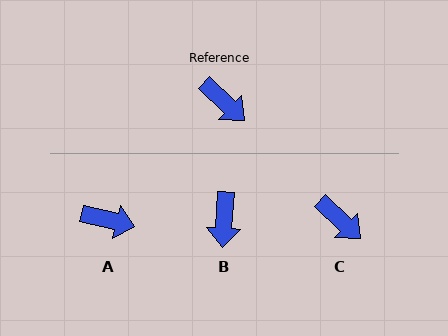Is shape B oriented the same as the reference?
No, it is off by about 50 degrees.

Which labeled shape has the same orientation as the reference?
C.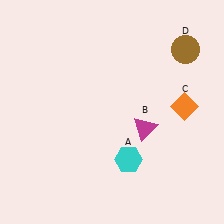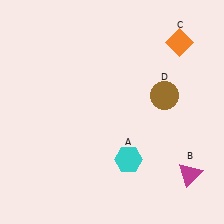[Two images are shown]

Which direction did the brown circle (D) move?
The brown circle (D) moved down.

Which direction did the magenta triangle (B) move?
The magenta triangle (B) moved down.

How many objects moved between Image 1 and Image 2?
3 objects moved between the two images.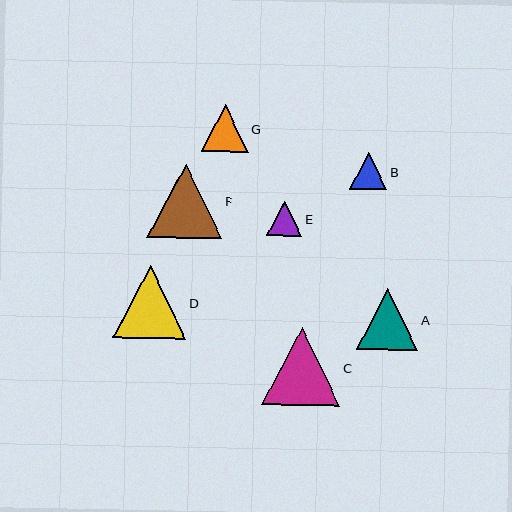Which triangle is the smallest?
Triangle E is the smallest with a size of approximately 35 pixels.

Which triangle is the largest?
Triangle C is the largest with a size of approximately 78 pixels.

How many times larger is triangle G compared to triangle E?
Triangle G is approximately 1.3 times the size of triangle E.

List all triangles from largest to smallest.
From largest to smallest: C, F, D, A, G, B, E.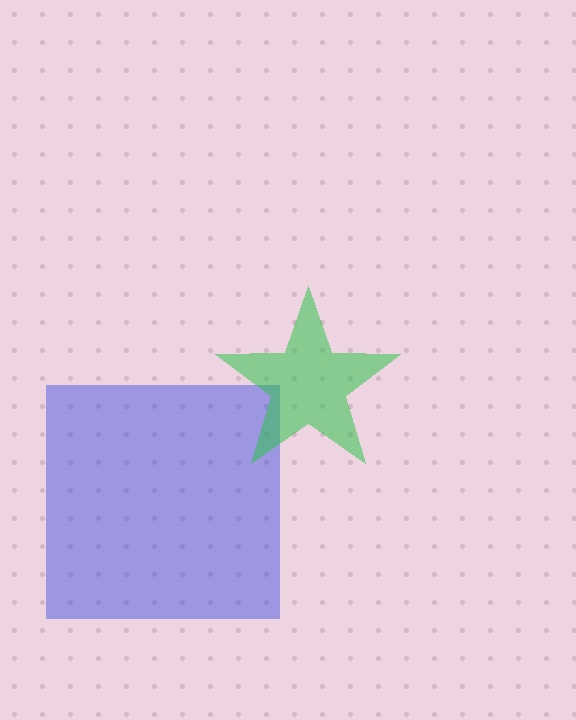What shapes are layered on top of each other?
The layered shapes are: a blue square, a green star.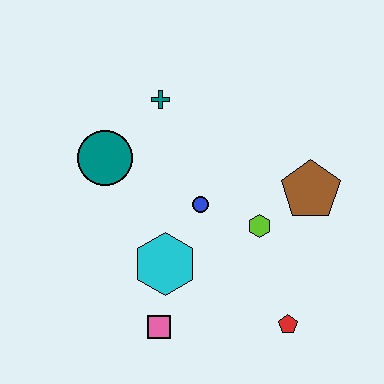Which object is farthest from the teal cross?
The red pentagon is farthest from the teal cross.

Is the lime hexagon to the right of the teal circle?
Yes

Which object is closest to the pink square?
The cyan hexagon is closest to the pink square.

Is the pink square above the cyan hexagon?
No